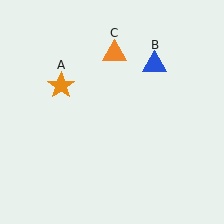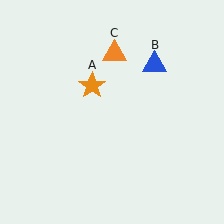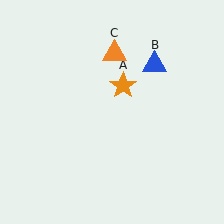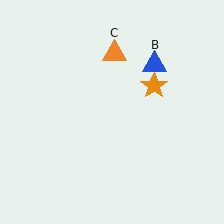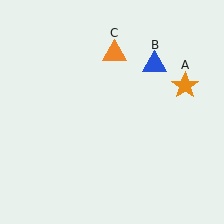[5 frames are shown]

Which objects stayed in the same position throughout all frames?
Blue triangle (object B) and orange triangle (object C) remained stationary.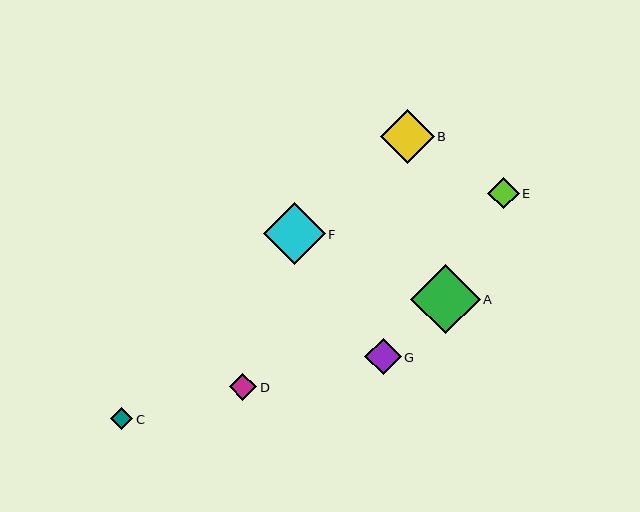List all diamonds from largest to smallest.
From largest to smallest: A, F, B, G, E, D, C.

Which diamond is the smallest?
Diamond C is the smallest with a size of approximately 22 pixels.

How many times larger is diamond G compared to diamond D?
Diamond G is approximately 1.3 times the size of diamond D.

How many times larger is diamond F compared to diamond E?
Diamond F is approximately 2.0 times the size of diamond E.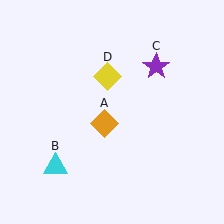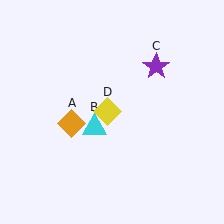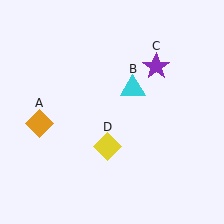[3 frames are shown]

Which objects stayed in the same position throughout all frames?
Purple star (object C) remained stationary.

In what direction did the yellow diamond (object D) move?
The yellow diamond (object D) moved down.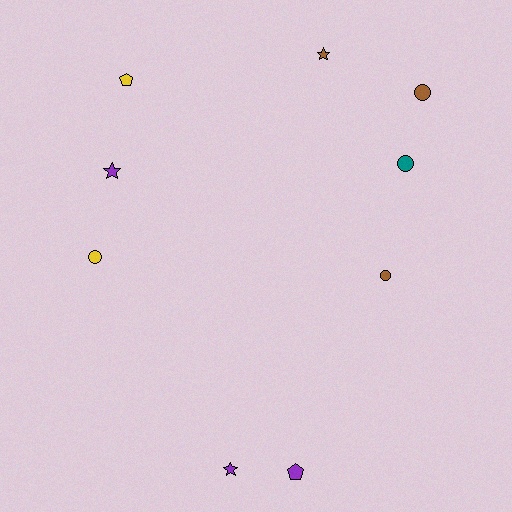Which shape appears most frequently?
Circle, with 4 objects.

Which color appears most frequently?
Brown, with 3 objects.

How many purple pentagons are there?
There is 1 purple pentagon.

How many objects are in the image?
There are 9 objects.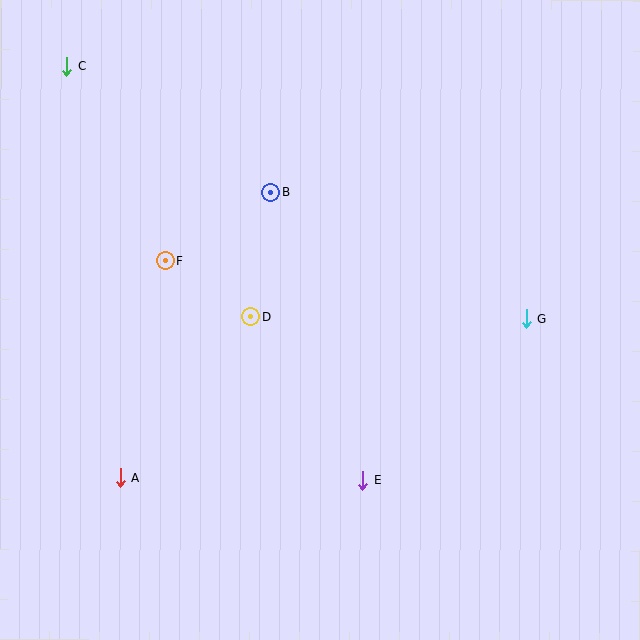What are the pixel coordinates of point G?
Point G is at (526, 319).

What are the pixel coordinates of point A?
Point A is at (120, 477).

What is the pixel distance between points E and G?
The distance between E and G is 230 pixels.